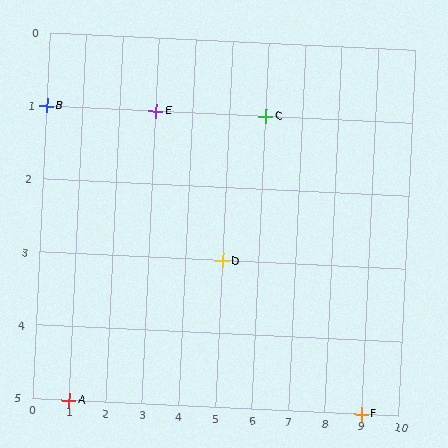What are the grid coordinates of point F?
Point F is at grid coordinates (9, 5).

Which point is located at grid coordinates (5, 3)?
Point D is at (5, 3).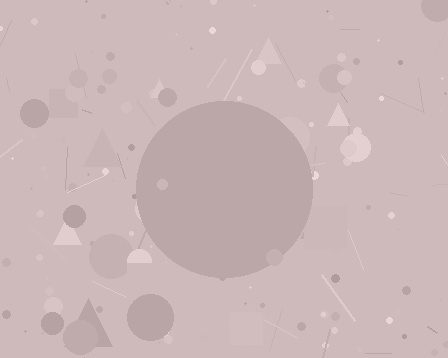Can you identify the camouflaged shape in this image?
The camouflaged shape is a circle.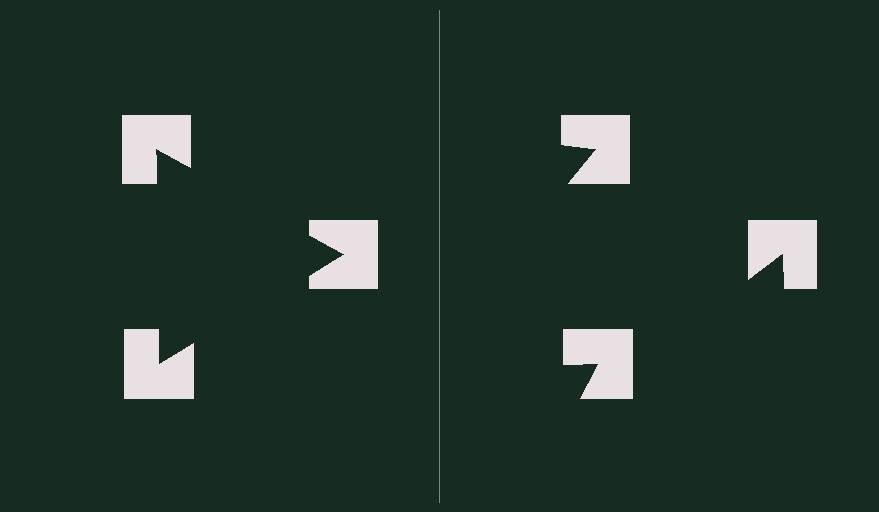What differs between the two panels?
The notched squares are positioned identically on both sides; only the wedge orientations differ. On the left they align to a triangle; on the right they are misaligned.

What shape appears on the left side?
An illusory triangle.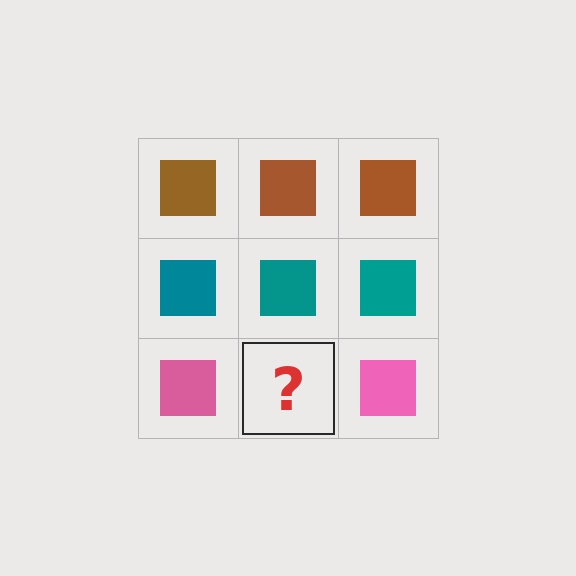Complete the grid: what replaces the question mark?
The question mark should be replaced with a pink square.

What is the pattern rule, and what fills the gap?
The rule is that each row has a consistent color. The gap should be filled with a pink square.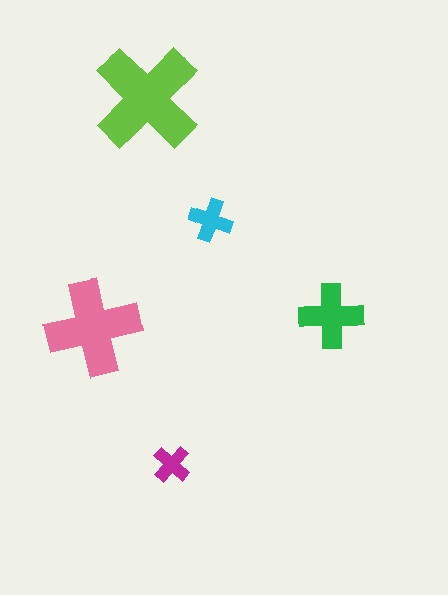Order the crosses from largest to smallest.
the lime one, the pink one, the green one, the cyan one, the magenta one.